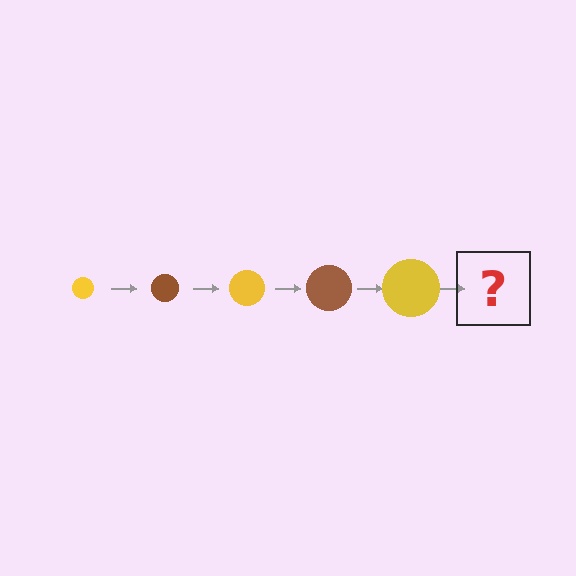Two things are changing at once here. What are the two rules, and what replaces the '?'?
The two rules are that the circle grows larger each step and the color cycles through yellow and brown. The '?' should be a brown circle, larger than the previous one.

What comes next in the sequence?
The next element should be a brown circle, larger than the previous one.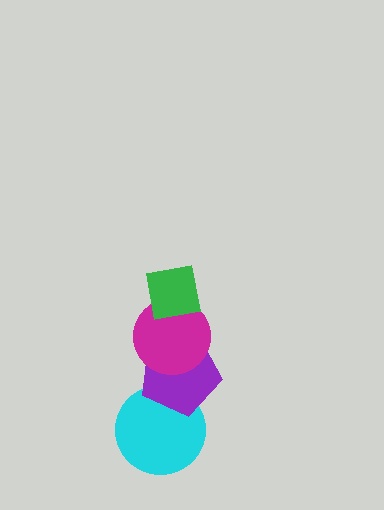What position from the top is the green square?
The green square is 1st from the top.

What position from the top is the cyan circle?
The cyan circle is 4th from the top.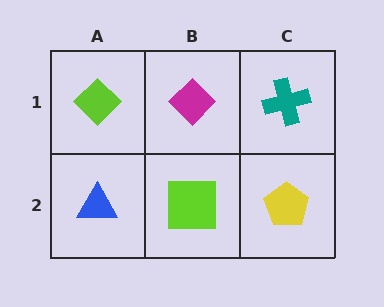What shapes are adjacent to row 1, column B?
A lime square (row 2, column B), a lime diamond (row 1, column A), a teal cross (row 1, column C).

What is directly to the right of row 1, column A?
A magenta diamond.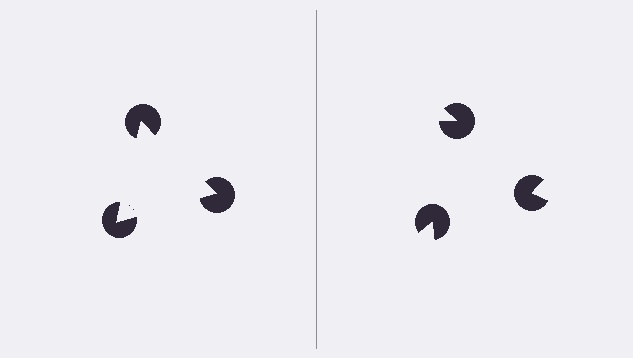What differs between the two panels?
The pac-man discs are positioned identically on both sides; only the wedge orientations differ. On the left they align to a triangle; on the right they are misaligned.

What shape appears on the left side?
An illusory triangle.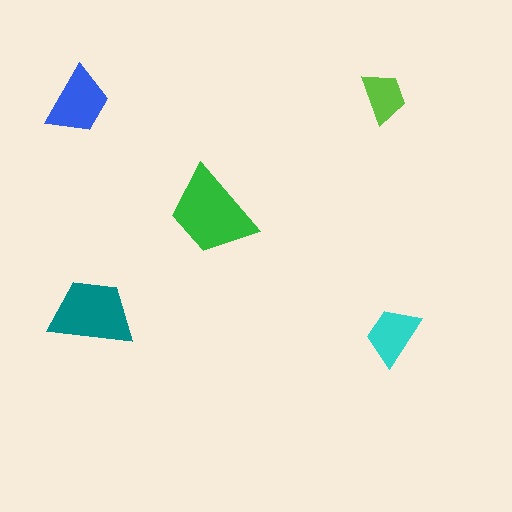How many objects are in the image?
There are 5 objects in the image.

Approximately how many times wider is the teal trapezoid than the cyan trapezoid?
About 1.5 times wider.